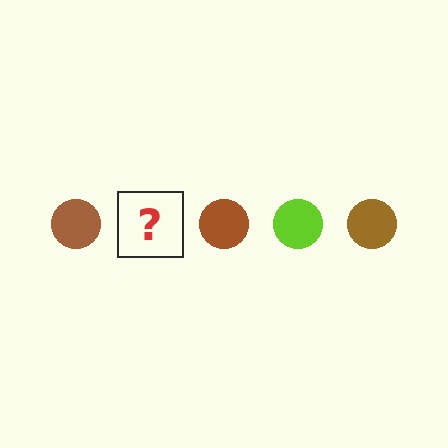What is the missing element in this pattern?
The missing element is a lime circle.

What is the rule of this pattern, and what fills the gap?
The rule is that the pattern cycles through brown, lime circles. The gap should be filled with a lime circle.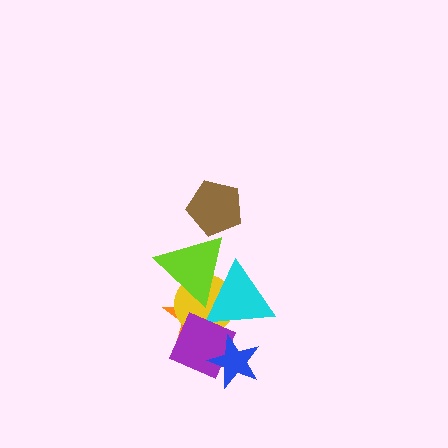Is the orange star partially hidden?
Yes, it is partially covered by another shape.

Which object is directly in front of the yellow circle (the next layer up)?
The cyan triangle is directly in front of the yellow circle.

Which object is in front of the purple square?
The blue star is in front of the purple square.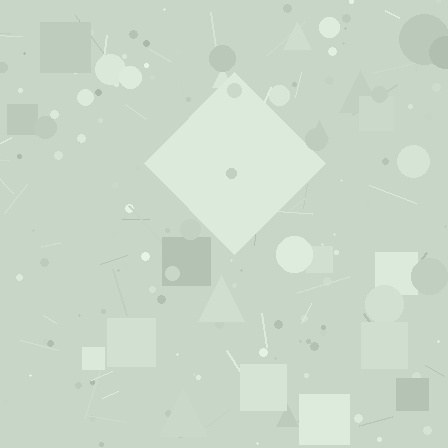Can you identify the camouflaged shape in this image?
The camouflaged shape is a diamond.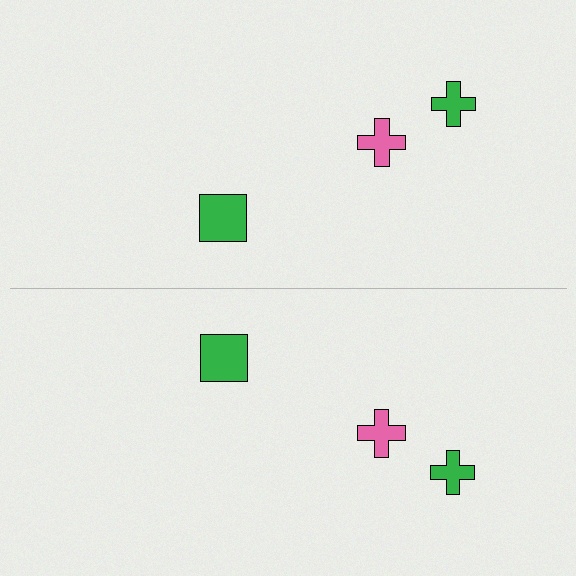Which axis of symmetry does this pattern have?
The pattern has a horizontal axis of symmetry running through the center of the image.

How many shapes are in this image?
There are 6 shapes in this image.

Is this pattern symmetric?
Yes, this pattern has bilateral (reflection) symmetry.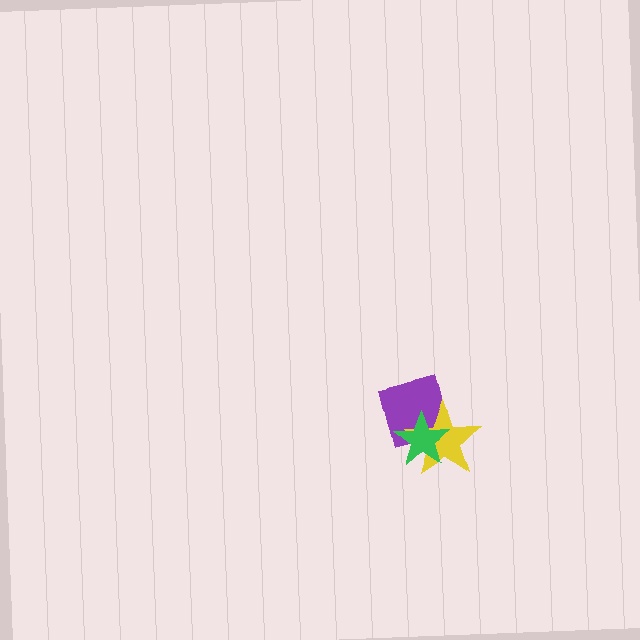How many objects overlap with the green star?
2 objects overlap with the green star.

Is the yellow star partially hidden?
Yes, it is partially covered by another shape.